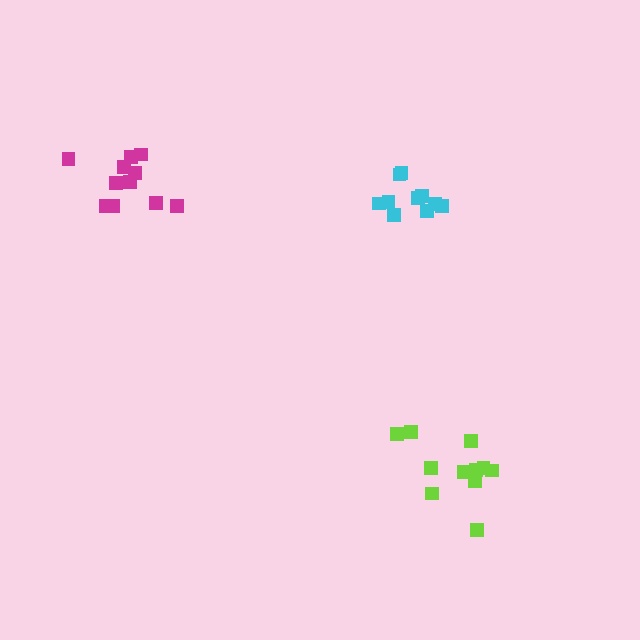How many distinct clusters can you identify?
There are 3 distinct clusters.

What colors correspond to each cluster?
The clusters are colored: magenta, cyan, lime.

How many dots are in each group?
Group 1: 11 dots, Group 2: 10 dots, Group 3: 11 dots (32 total).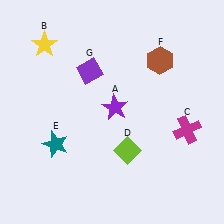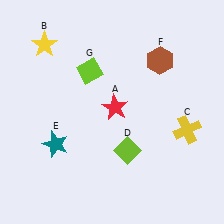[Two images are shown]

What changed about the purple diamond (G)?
In Image 1, G is purple. In Image 2, it changed to lime.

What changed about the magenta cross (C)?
In Image 1, C is magenta. In Image 2, it changed to yellow.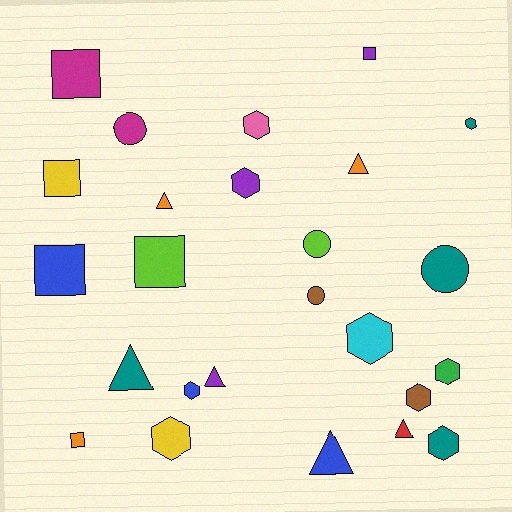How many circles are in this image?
There are 4 circles.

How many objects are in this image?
There are 25 objects.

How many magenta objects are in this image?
There are 2 magenta objects.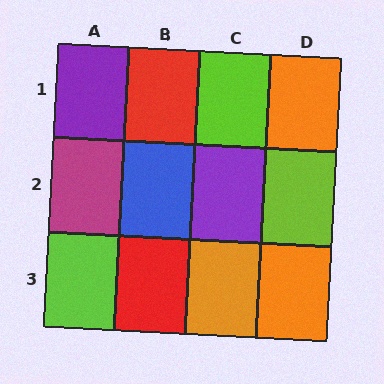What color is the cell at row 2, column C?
Purple.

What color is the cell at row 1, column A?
Purple.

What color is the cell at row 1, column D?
Orange.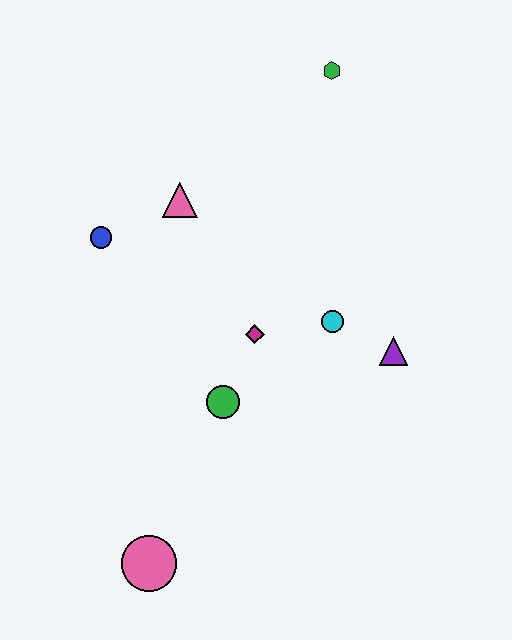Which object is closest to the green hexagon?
The pink triangle is closest to the green hexagon.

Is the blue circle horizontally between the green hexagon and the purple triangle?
No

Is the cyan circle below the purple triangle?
No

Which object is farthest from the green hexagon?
The pink circle is farthest from the green hexagon.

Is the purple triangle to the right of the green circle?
Yes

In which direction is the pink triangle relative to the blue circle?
The pink triangle is to the right of the blue circle.